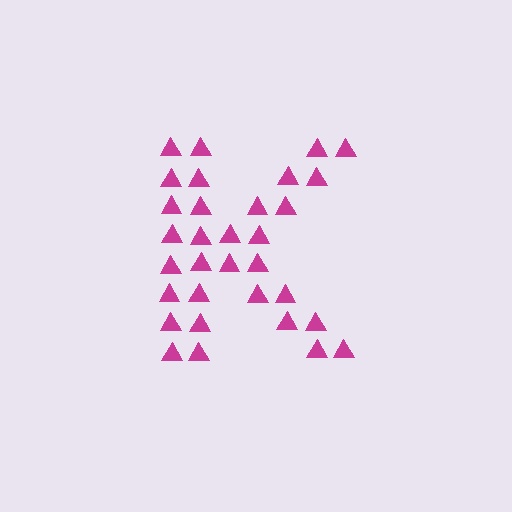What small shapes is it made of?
It is made of small triangles.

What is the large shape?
The large shape is the letter K.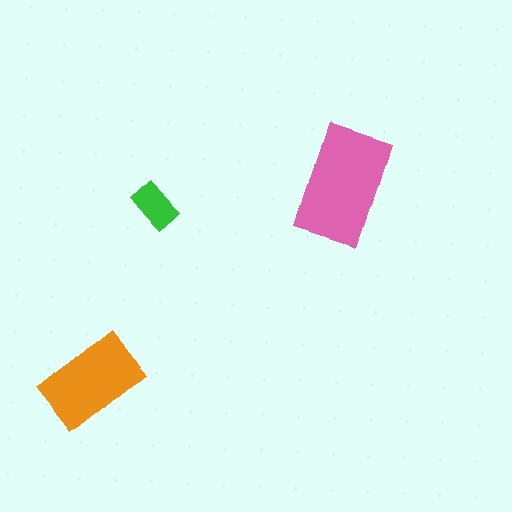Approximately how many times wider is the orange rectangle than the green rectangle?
About 2 times wider.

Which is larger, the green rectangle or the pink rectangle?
The pink one.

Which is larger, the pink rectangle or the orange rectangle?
The pink one.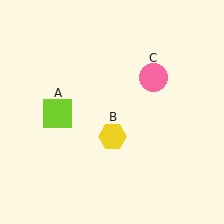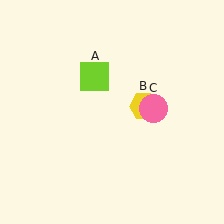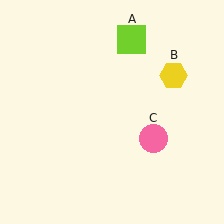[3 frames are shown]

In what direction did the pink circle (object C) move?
The pink circle (object C) moved down.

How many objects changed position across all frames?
3 objects changed position: lime square (object A), yellow hexagon (object B), pink circle (object C).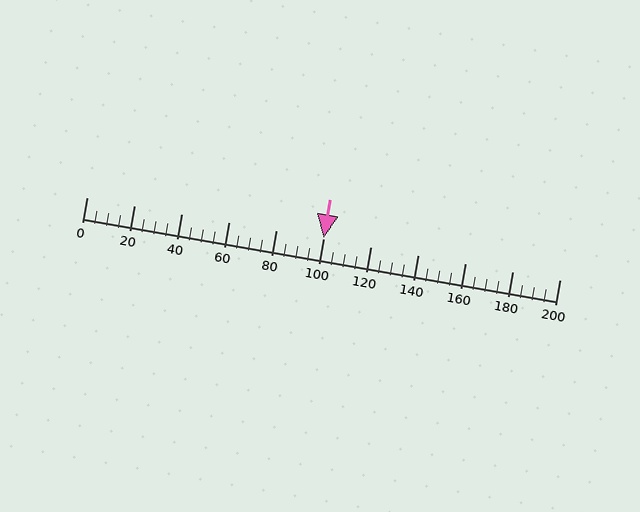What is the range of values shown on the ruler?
The ruler shows values from 0 to 200.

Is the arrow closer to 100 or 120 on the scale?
The arrow is closer to 100.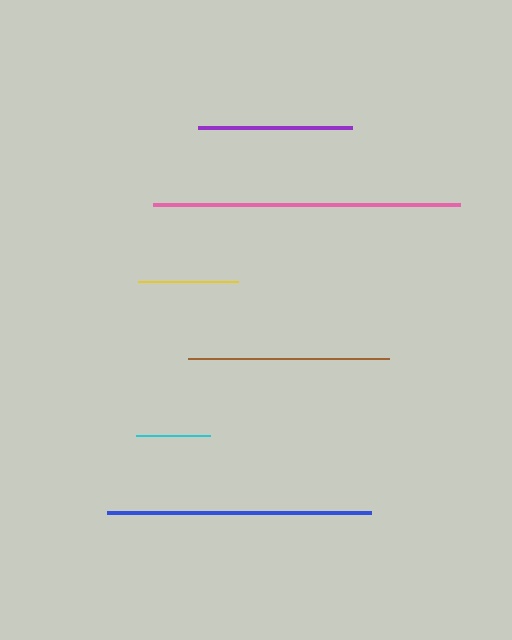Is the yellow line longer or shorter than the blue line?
The blue line is longer than the yellow line.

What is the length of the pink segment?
The pink segment is approximately 307 pixels long.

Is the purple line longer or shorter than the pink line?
The pink line is longer than the purple line.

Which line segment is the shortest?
The cyan line is the shortest at approximately 74 pixels.